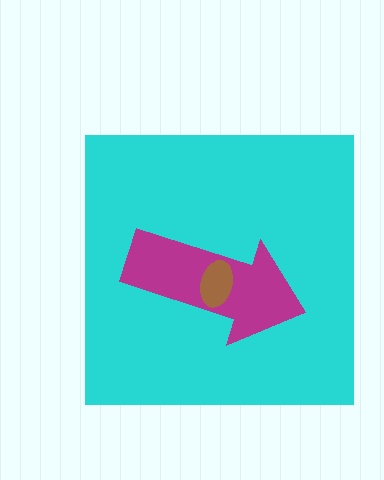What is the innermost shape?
The brown ellipse.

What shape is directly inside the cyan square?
The magenta arrow.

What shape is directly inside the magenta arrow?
The brown ellipse.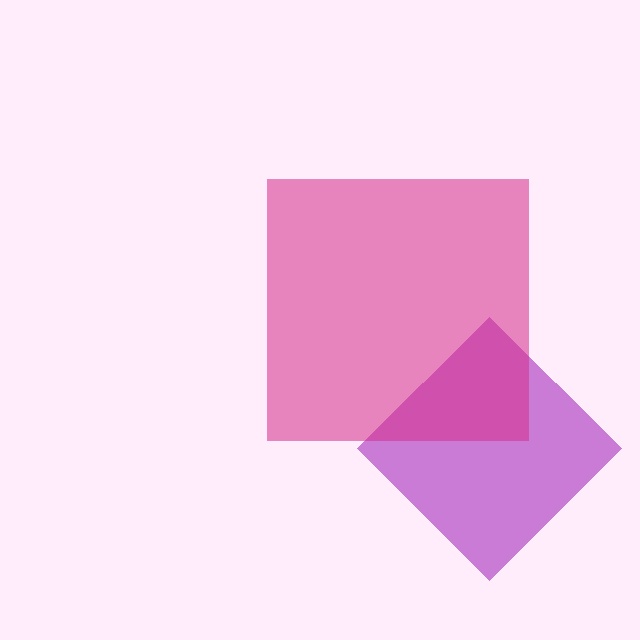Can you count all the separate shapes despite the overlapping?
Yes, there are 2 separate shapes.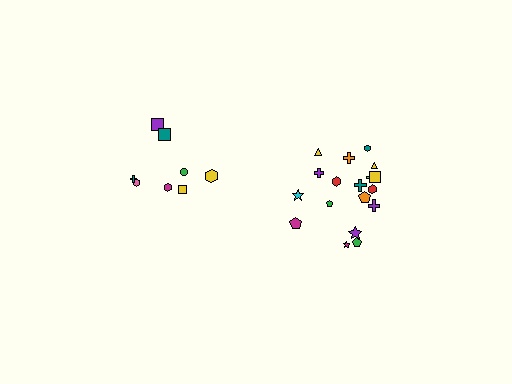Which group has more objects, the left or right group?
The right group.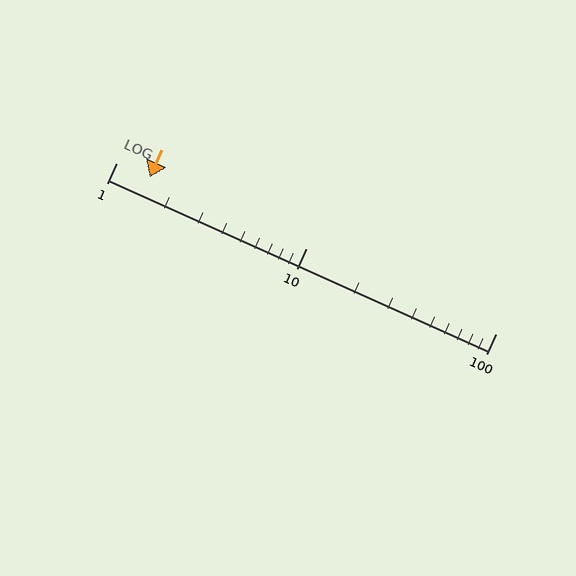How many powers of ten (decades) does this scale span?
The scale spans 2 decades, from 1 to 100.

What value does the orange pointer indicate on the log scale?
The pointer indicates approximately 1.5.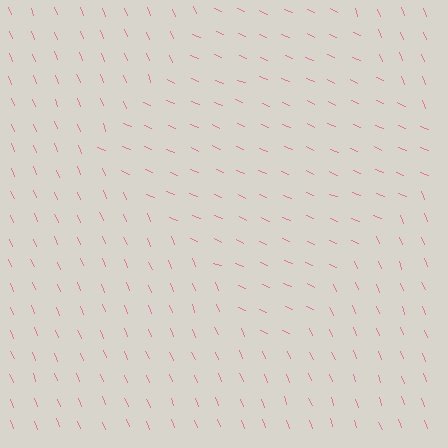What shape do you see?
I see a diamond.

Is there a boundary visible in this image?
Yes, there is a texture boundary formed by a change in line orientation.